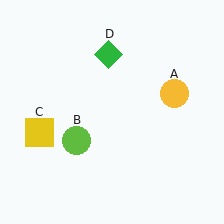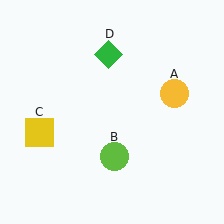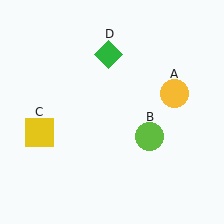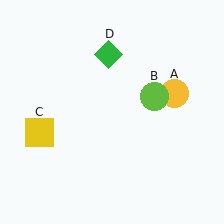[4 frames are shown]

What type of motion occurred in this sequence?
The lime circle (object B) rotated counterclockwise around the center of the scene.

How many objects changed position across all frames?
1 object changed position: lime circle (object B).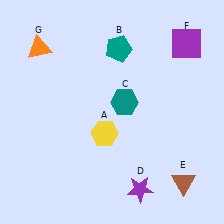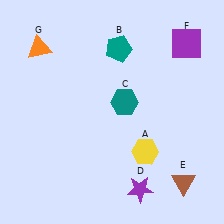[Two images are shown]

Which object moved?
The yellow hexagon (A) moved right.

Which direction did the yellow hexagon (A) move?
The yellow hexagon (A) moved right.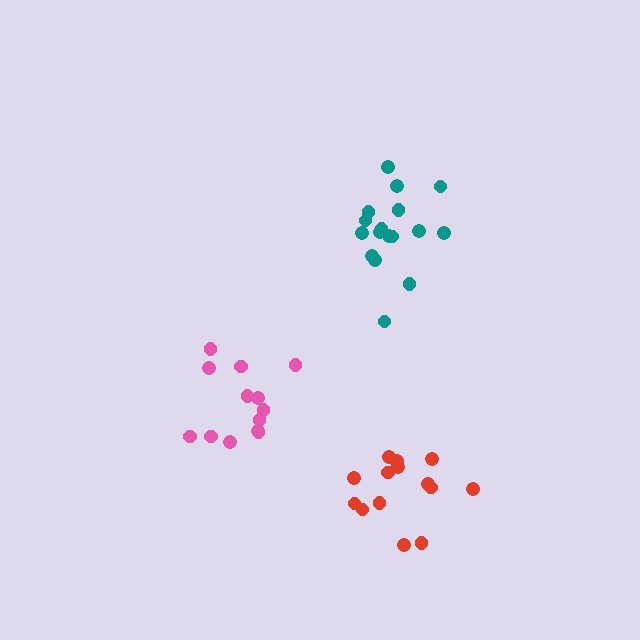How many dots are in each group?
Group 1: 14 dots, Group 2: 17 dots, Group 3: 13 dots (44 total).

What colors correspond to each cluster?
The clusters are colored: red, teal, pink.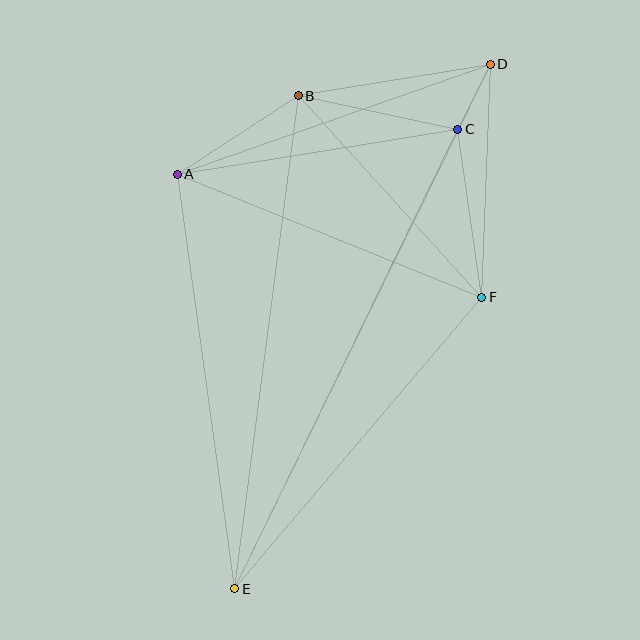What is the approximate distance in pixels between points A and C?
The distance between A and C is approximately 284 pixels.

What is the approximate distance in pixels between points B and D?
The distance between B and D is approximately 194 pixels.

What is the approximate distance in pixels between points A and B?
The distance between A and B is approximately 144 pixels.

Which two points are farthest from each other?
Points D and E are farthest from each other.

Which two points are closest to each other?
Points C and D are closest to each other.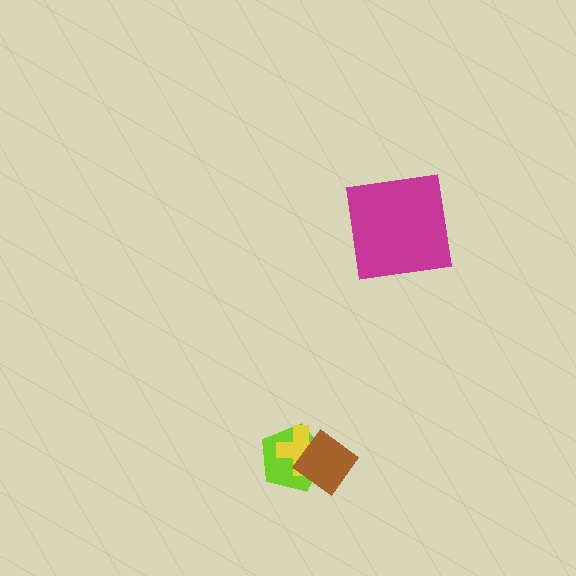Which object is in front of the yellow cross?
The brown diamond is in front of the yellow cross.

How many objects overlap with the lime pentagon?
2 objects overlap with the lime pentagon.